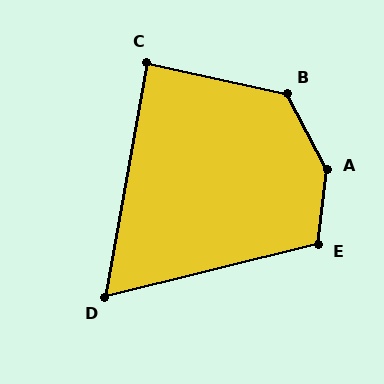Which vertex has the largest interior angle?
A, at approximately 146 degrees.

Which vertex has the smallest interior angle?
D, at approximately 66 degrees.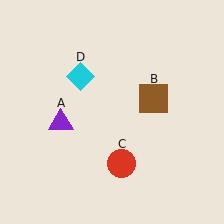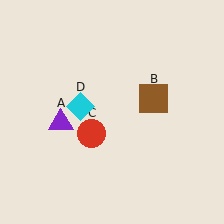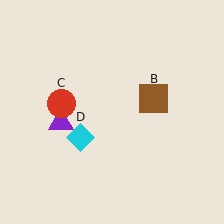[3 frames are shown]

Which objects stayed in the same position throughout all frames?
Purple triangle (object A) and brown square (object B) remained stationary.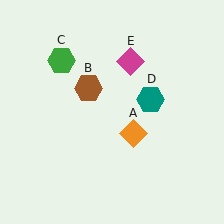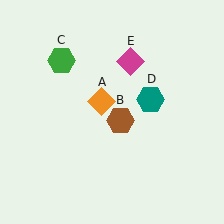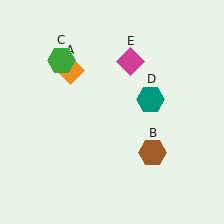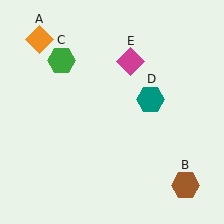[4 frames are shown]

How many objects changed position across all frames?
2 objects changed position: orange diamond (object A), brown hexagon (object B).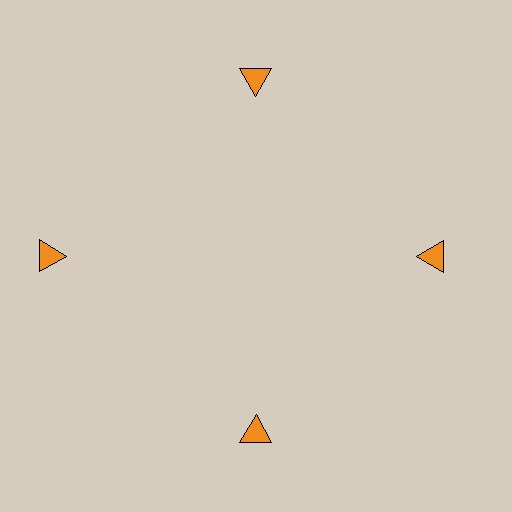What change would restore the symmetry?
The symmetry would be restored by moving it inward, back onto the ring so that all 4 triangles sit at equal angles and equal distance from the center.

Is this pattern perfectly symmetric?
No. The 4 orange triangles are arranged in a ring, but one element near the 9 o'clock position is pushed outward from the center, breaking the 4-fold rotational symmetry.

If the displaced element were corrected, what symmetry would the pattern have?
It would have 4-fold rotational symmetry — the pattern would map onto itself every 90 degrees.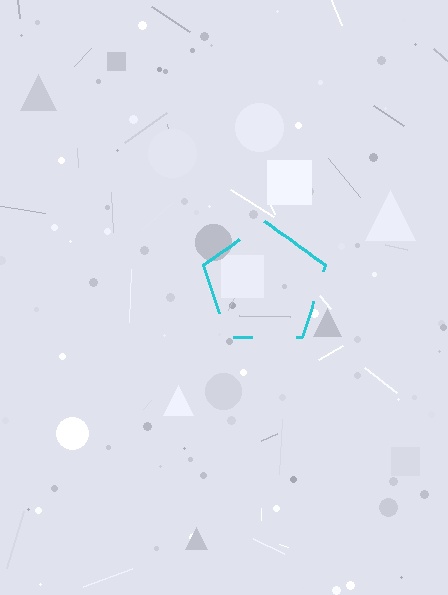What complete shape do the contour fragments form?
The contour fragments form a pentagon.